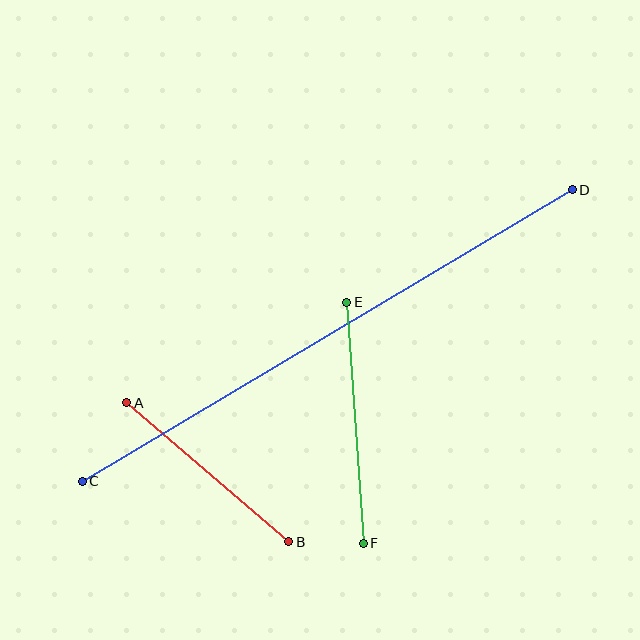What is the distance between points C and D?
The distance is approximately 570 pixels.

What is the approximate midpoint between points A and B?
The midpoint is at approximately (208, 472) pixels.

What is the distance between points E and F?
The distance is approximately 242 pixels.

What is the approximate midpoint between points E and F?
The midpoint is at approximately (355, 423) pixels.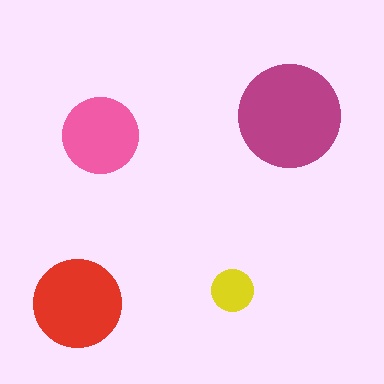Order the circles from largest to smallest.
the magenta one, the red one, the pink one, the yellow one.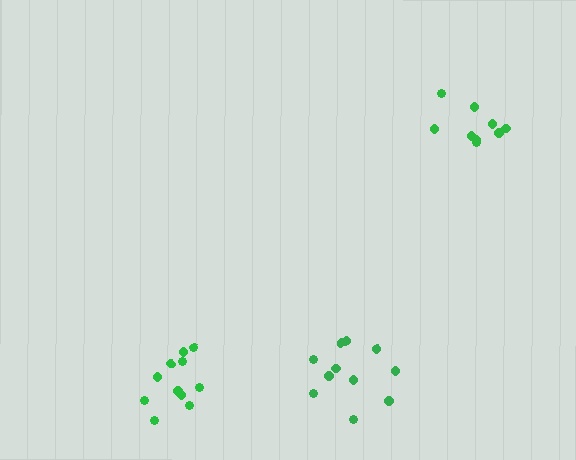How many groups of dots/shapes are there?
There are 3 groups.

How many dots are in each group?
Group 1: 9 dots, Group 2: 11 dots, Group 3: 11 dots (31 total).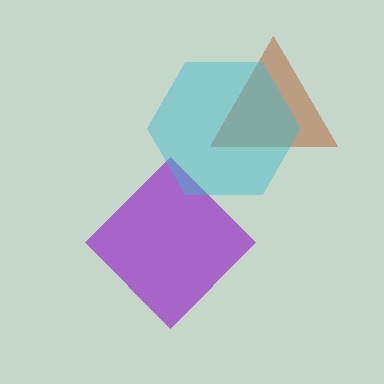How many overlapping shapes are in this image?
There are 3 overlapping shapes in the image.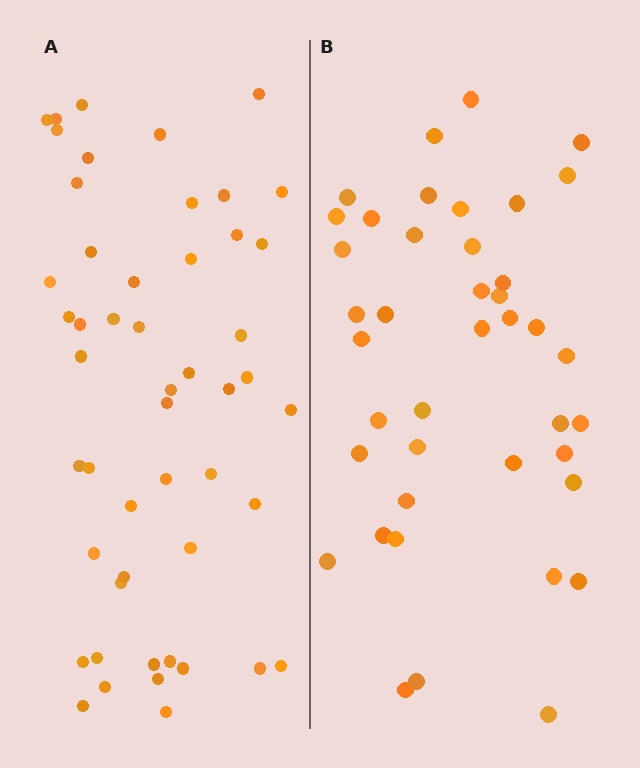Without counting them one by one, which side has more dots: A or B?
Region A (the left region) has more dots.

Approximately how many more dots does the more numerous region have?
Region A has roughly 8 or so more dots than region B.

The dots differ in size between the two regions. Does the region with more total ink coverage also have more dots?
No. Region B has more total ink coverage because its dots are larger, but region A actually contains more individual dots. Total area can be misleading — the number of items is what matters here.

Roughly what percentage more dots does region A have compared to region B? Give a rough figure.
About 20% more.